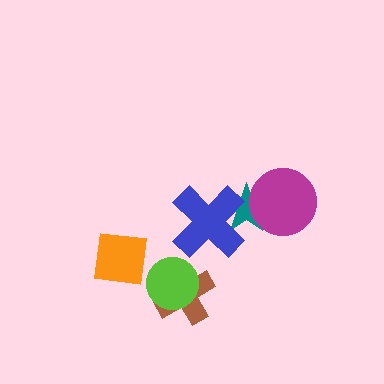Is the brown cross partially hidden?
Yes, it is partially covered by another shape.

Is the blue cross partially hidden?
No, no other shape covers it.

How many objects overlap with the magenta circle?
1 object overlaps with the magenta circle.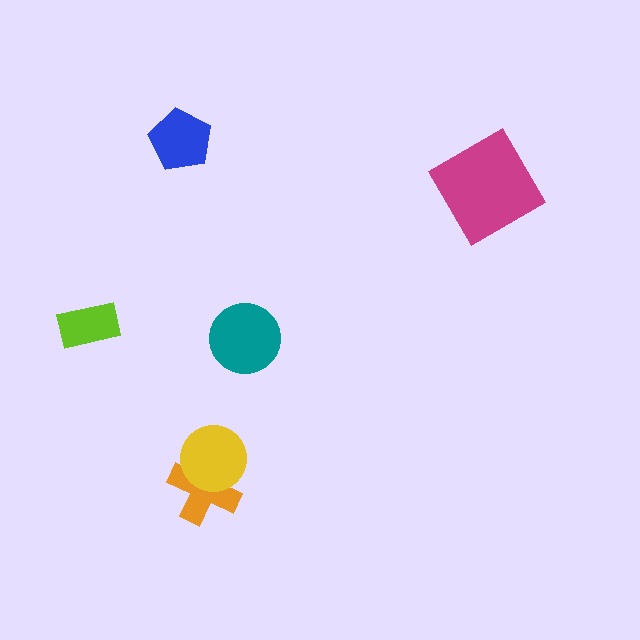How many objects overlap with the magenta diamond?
0 objects overlap with the magenta diamond.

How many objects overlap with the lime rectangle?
0 objects overlap with the lime rectangle.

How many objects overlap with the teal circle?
0 objects overlap with the teal circle.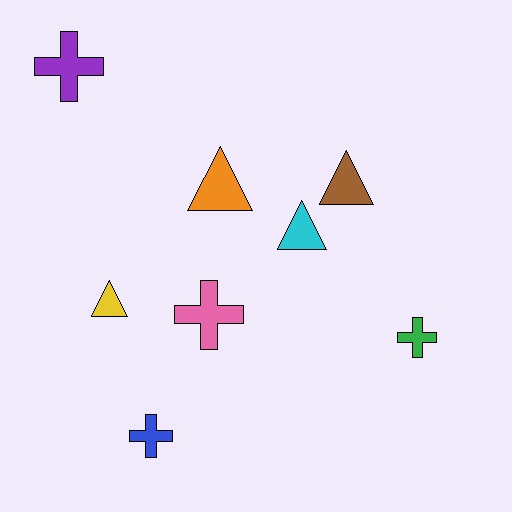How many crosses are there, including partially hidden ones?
There are 4 crosses.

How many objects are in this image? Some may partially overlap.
There are 8 objects.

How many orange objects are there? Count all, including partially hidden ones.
There is 1 orange object.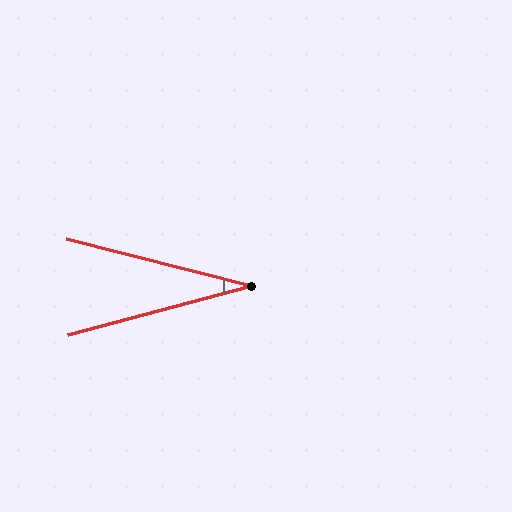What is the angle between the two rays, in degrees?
Approximately 29 degrees.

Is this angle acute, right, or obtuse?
It is acute.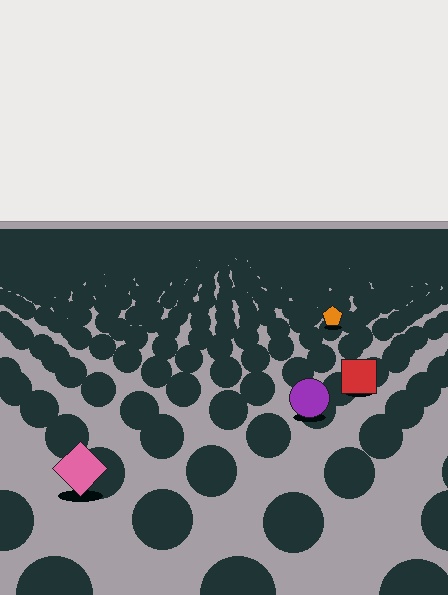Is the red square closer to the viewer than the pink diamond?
No. The pink diamond is closer — you can tell from the texture gradient: the ground texture is coarser near it.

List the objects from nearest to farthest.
From nearest to farthest: the pink diamond, the purple circle, the red square, the orange pentagon.